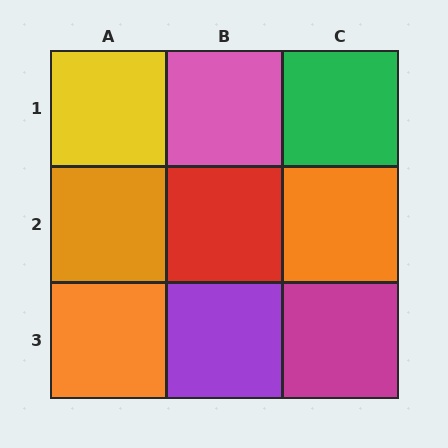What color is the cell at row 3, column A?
Orange.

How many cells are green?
1 cell is green.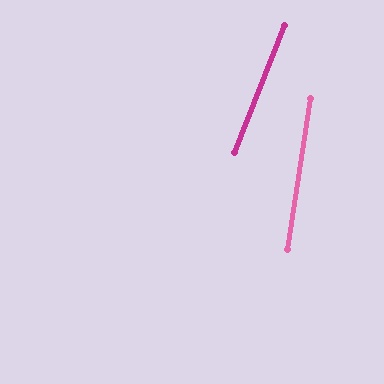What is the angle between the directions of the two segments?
Approximately 13 degrees.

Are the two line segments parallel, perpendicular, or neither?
Neither parallel nor perpendicular — they differ by about 13°.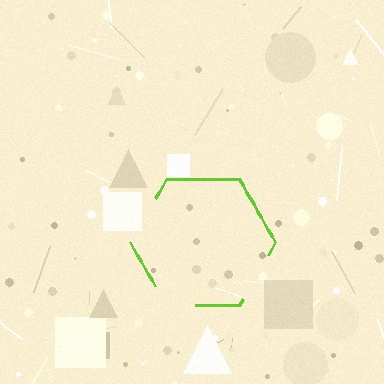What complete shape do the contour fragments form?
The contour fragments form a hexagon.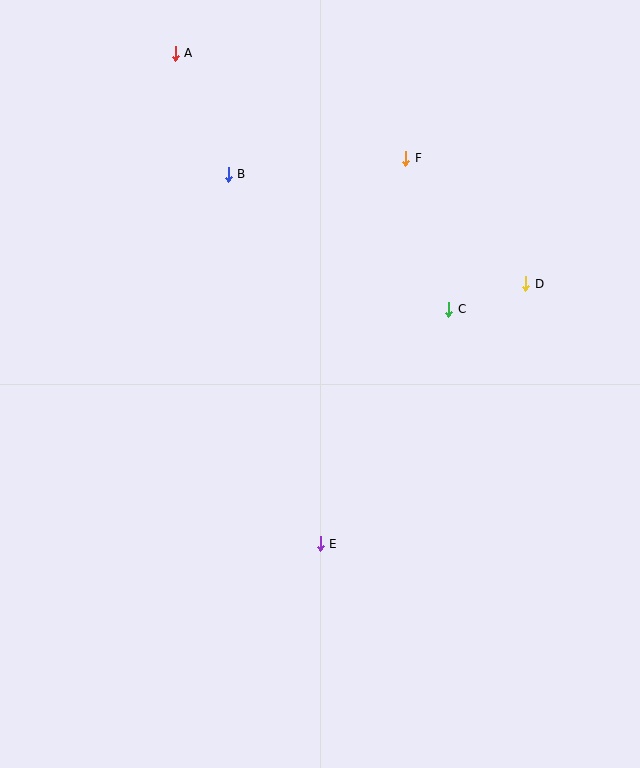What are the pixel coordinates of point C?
Point C is at (449, 310).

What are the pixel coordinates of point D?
Point D is at (526, 284).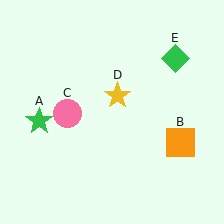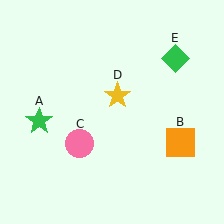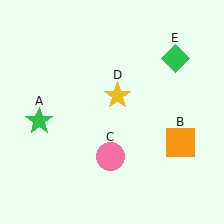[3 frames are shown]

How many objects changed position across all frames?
1 object changed position: pink circle (object C).